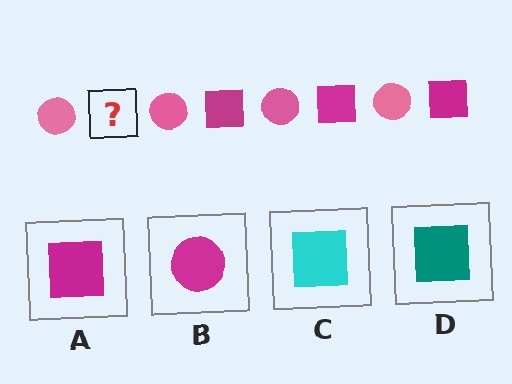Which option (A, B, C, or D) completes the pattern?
A.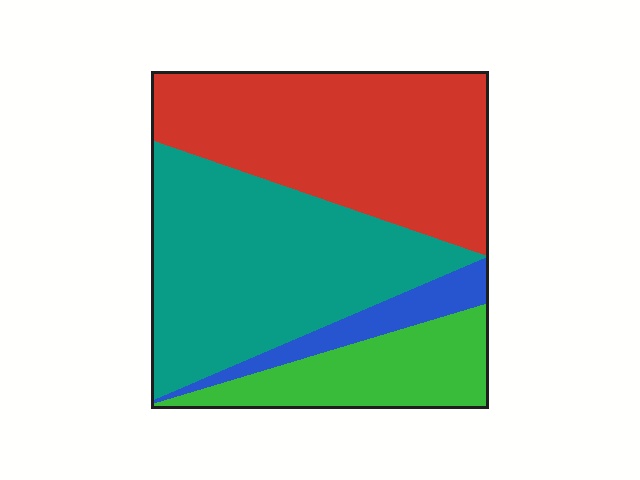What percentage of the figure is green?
Green takes up less than a quarter of the figure.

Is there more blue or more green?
Green.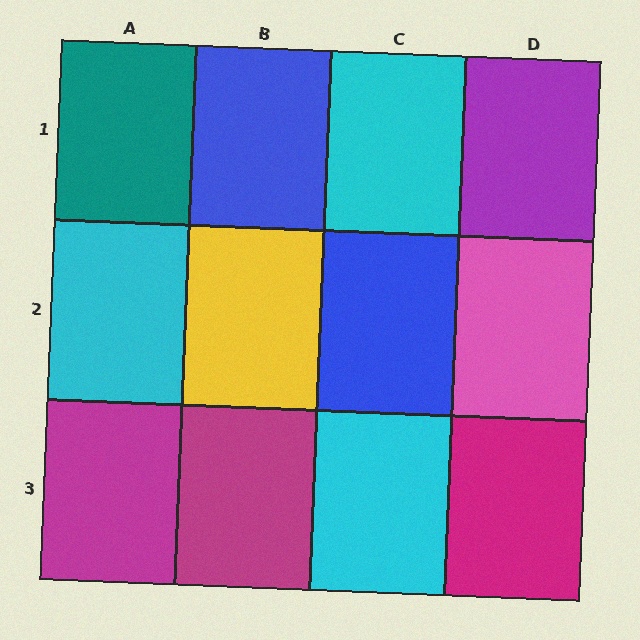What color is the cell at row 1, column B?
Blue.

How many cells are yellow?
1 cell is yellow.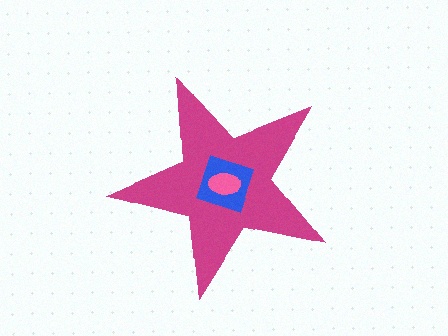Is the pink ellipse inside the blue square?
Yes.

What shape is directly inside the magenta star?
The blue square.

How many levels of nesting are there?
3.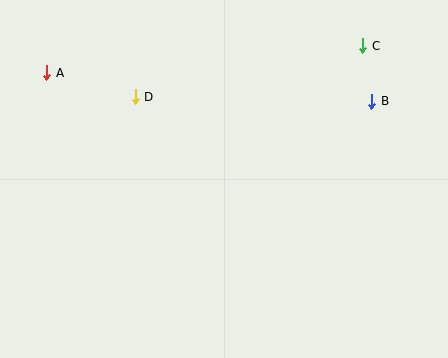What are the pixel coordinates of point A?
Point A is at (47, 73).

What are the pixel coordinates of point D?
Point D is at (135, 97).